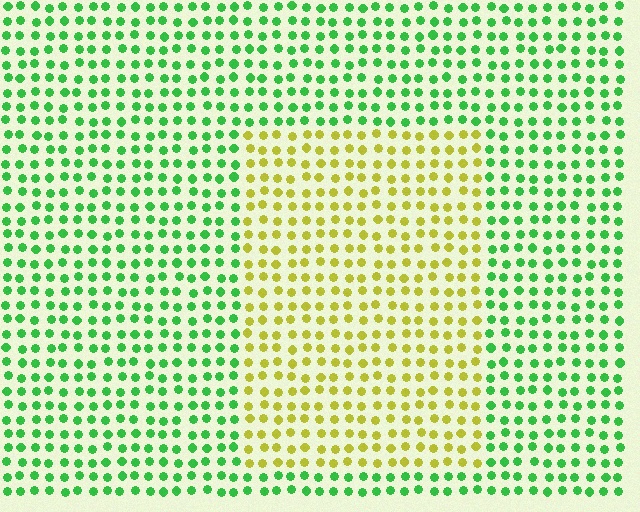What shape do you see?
I see a rectangle.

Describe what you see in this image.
The image is filled with small green elements in a uniform arrangement. A rectangle-shaped region is visible where the elements are tinted to a slightly different hue, forming a subtle color boundary.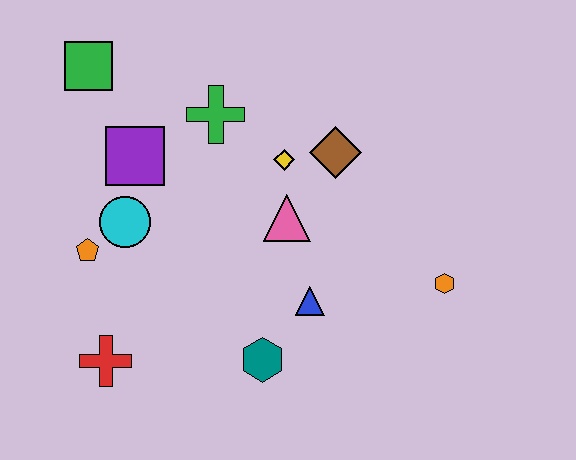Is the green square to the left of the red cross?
Yes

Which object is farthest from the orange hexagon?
The green square is farthest from the orange hexagon.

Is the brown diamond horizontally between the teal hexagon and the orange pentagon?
No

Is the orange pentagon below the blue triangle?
No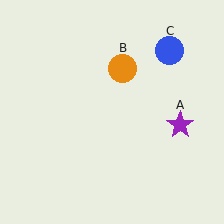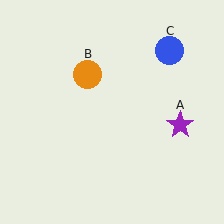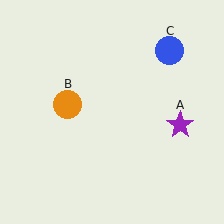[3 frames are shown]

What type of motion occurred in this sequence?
The orange circle (object B) rotated counterclockwise around the center of the scene.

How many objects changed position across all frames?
1 object changed position: orange circle (object B).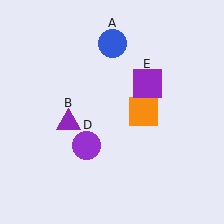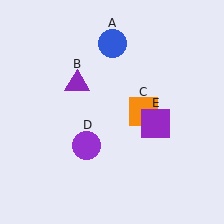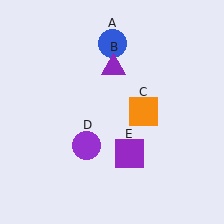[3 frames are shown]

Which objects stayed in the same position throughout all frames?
Blue circle (object A) and orange square (object C) and purple circle (object D) remained stationary.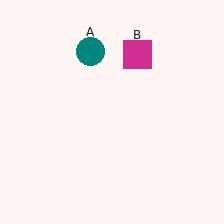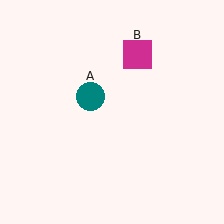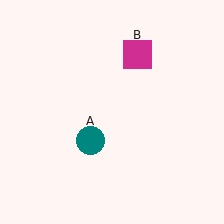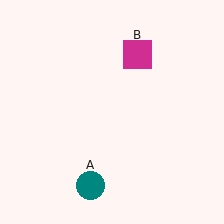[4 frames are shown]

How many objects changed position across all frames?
1 object changed position: teal circle (object A).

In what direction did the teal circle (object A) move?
The teal circle (object A) moved down.